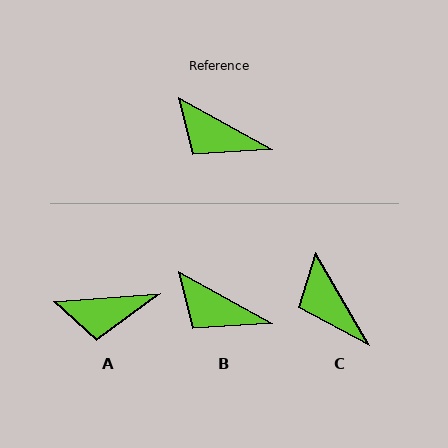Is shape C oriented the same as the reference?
No, it is off by about 31 degrees.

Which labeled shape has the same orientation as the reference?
B.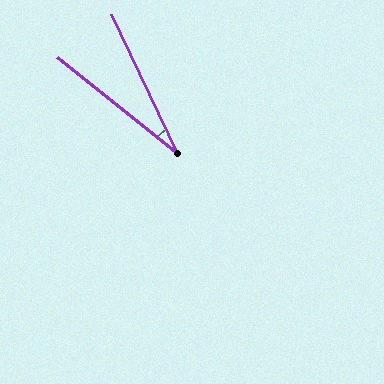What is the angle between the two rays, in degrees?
Approximately 26 degrees.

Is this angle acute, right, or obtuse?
It is acute.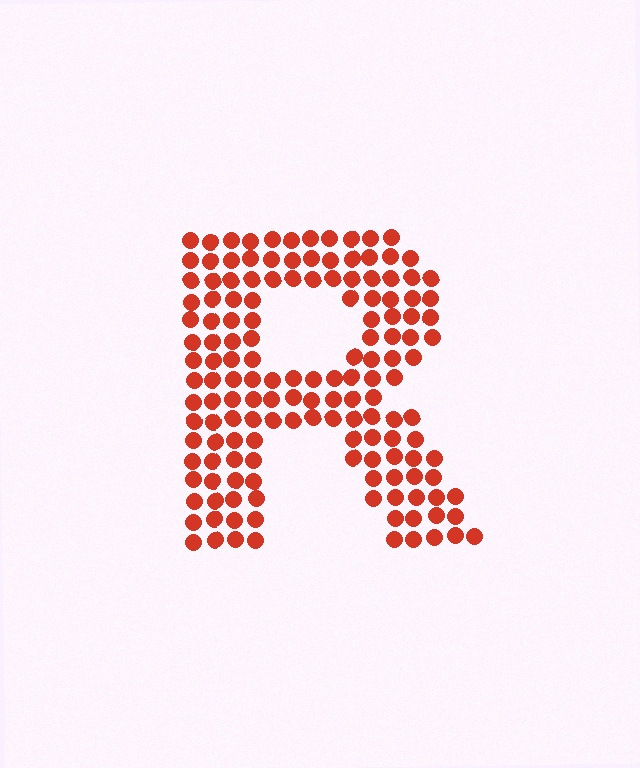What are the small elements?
The small elements are circles.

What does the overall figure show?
The overall figure shows the letter R.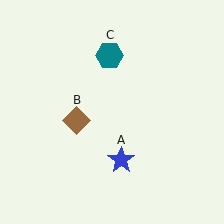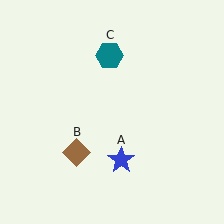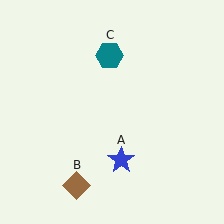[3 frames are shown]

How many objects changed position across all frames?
1 object changed position: brown diamond (object B).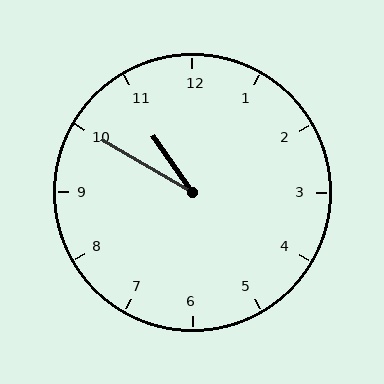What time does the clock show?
10:50.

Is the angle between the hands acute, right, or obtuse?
It is acute.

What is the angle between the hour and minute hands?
Approximately 25 degrees.